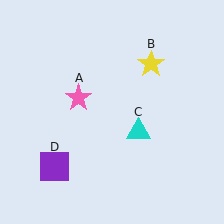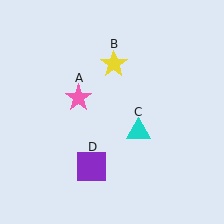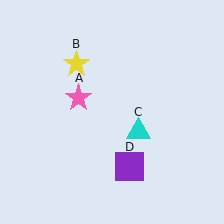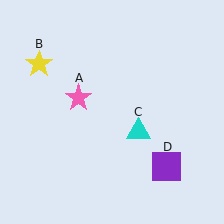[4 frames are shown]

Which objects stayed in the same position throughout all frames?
Pink star (object A) and cyan triangle (object C) remained stationary.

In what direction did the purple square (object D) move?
The purple square (object D) moved right.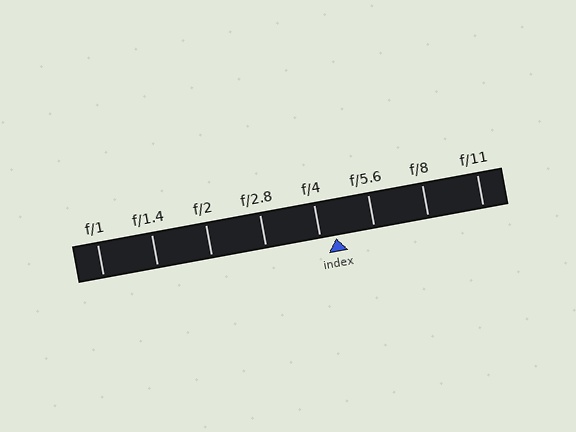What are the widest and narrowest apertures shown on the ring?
The widest aperture shown is f/1 and the narrowest is f/11.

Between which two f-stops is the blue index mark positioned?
The index mark is between f/4 and f/5.6.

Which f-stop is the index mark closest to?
The index mark is closest to f/4.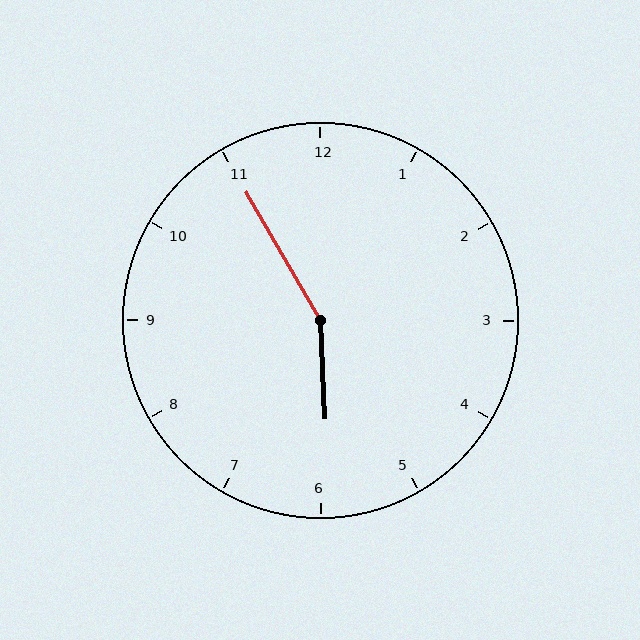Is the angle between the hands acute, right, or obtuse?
It is obtuse.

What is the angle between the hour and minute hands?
Approximately 152 degrees.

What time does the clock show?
5:55.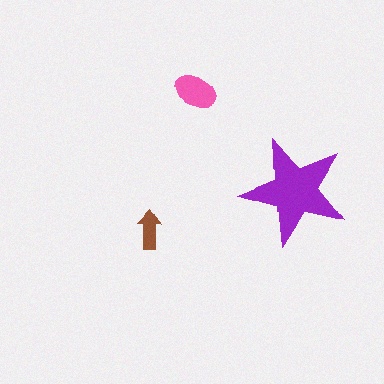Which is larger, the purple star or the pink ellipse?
The purple star.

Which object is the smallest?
The brown arrow.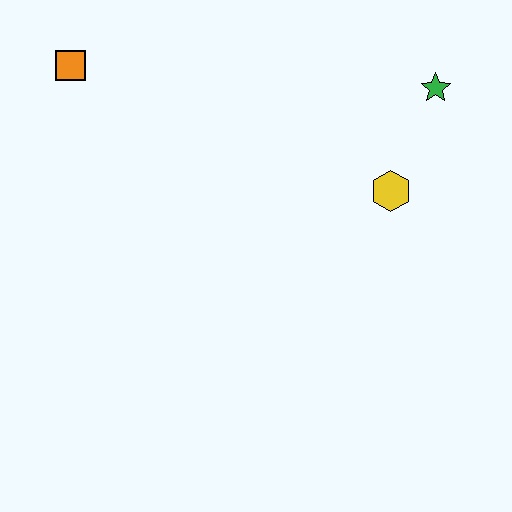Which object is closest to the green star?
The yellow hexagon is closest to the green star.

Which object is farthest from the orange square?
The green star is farthest from the orange square.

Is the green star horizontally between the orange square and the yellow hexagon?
No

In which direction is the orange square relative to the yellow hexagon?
The orange square is to the left of the yellow hexagon.